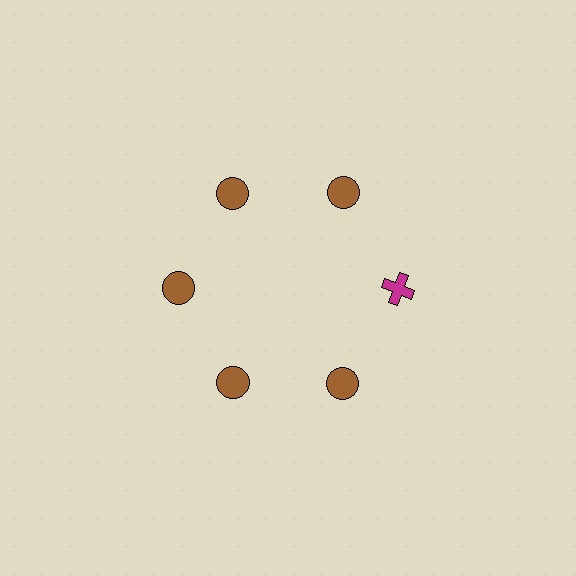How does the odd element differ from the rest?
It differs in both color (magenta instead of brown) and shape (cross instead of circle).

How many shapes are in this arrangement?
There are 6 shapes arranged in a ring pattern.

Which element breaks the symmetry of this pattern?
The magenta cross at roughly the 3 o'clock position breaks the symmetry. All other shapes are brown circles.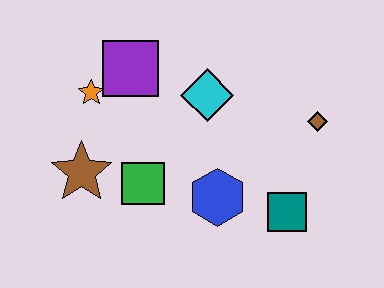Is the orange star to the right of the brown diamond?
No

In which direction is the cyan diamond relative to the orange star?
The cyan diamond is to the right of the orange star.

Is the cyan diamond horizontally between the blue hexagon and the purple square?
Yes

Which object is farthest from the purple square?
The teal square is farthest from the purple square.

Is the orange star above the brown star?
Yes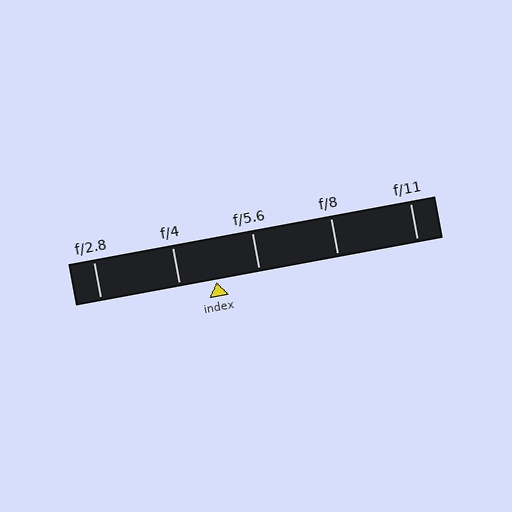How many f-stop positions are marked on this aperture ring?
There are 5 f-stop positions marked.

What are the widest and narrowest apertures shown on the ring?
The widest aperture shown is f/2.8 and the narrowest is f/11.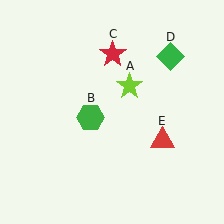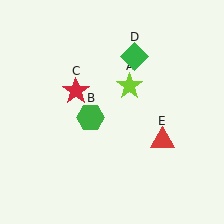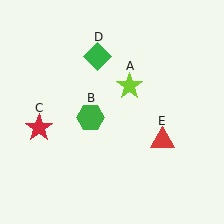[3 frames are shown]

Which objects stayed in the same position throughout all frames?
Lime star (object A) and green hexagon (object B) and red triangle (object E) remained stationary.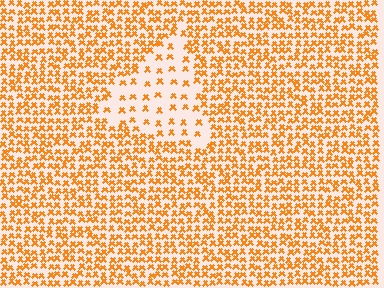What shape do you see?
I see a triangle.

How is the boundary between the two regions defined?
The boundary is defined by a change in element density (approximately 2.7x ratio). All elements are the same color, size, and shape.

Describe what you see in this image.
The image contains small orange elements arranged at two different densities. A triangle-shaped region is visible where the elements are less densely packed than the surrounding area.